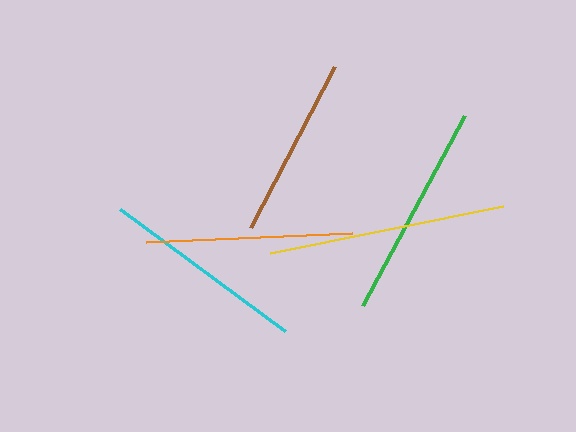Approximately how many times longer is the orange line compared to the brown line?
The orange line is approximately 1.1 times the length of the brown line.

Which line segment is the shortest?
The brown line is the shortest at approximately 181 pixels.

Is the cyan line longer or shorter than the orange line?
The orange line is longer than the cyan line.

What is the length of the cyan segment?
The cyan segment is approximately 205 pixels long.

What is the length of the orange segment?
The orange segment is approximately 206 pixels long.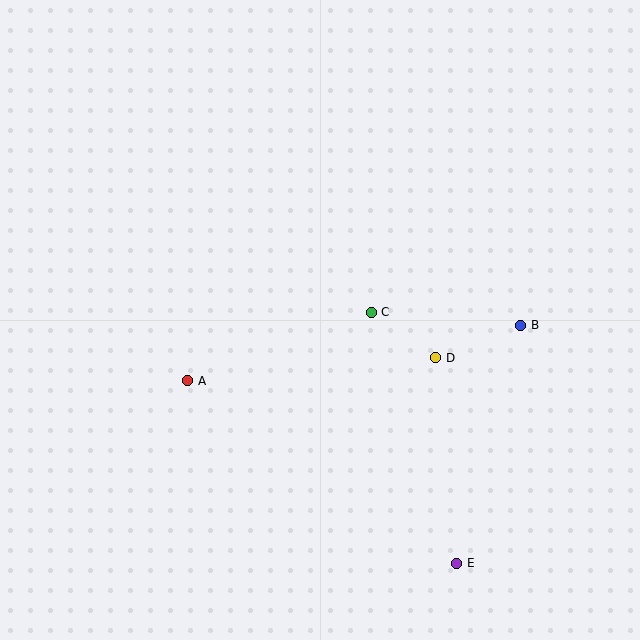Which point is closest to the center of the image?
Point C at (371, 312) is closest to the center.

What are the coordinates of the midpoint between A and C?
The midpoint between A and C is at (280, 346).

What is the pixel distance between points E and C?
The distance between E and C is 265 pixels.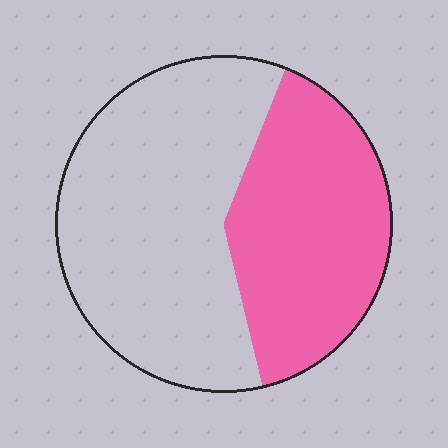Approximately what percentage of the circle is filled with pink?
Approximately 40%.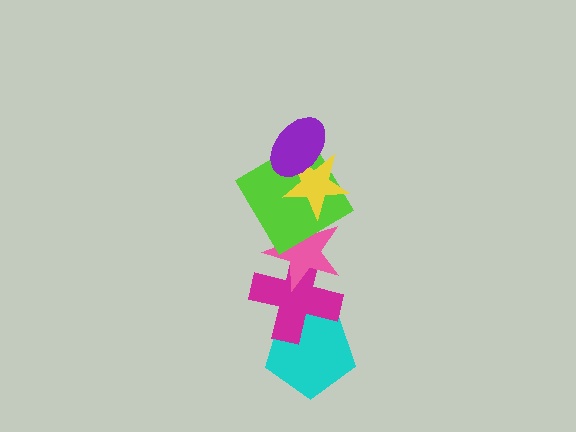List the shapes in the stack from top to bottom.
From top to bottom: the purple ellipse, the yellow star, the lime diamond, the pink star, the magenta cross, the cyan pentagon.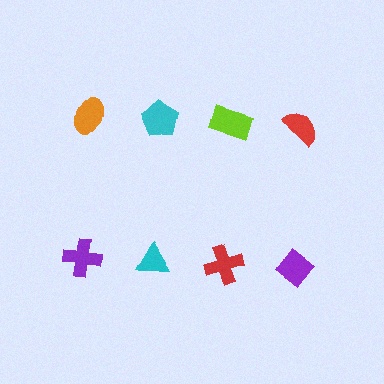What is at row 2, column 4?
A purple diamond.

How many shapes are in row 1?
4 shapes.